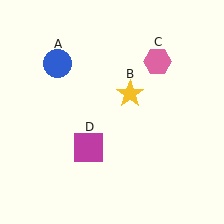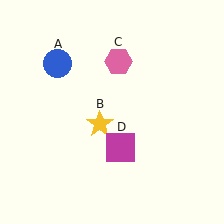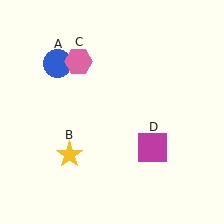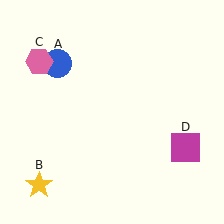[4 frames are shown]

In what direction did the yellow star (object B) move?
The yellow star (object B) moved down and to the left.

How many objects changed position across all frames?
3 objects changed position: yellow star (object B), pink hexagon (object C), magenta square (object D).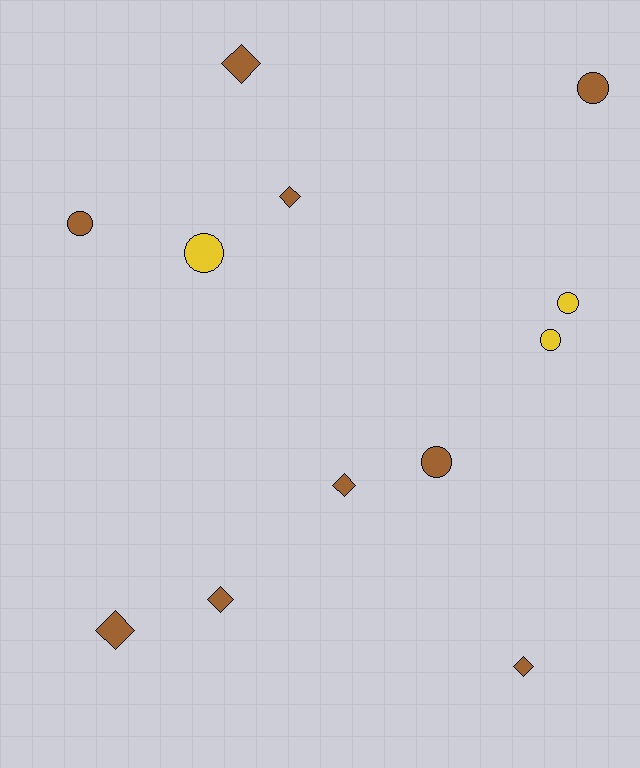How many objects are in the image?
There are 12 objects.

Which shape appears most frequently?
Diamond, with 6 objects.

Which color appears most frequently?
Brown, with 9 objects.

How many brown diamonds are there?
There are 6 brown diamonds.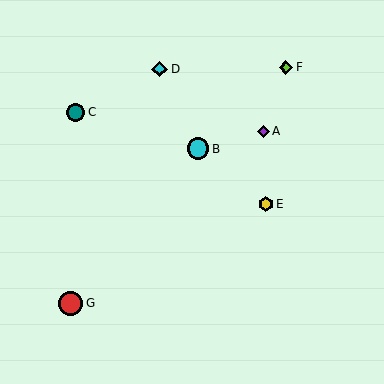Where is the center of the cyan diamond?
The center of the cyan diamond is at (160, 69).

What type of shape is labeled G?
Shape G is a red circle.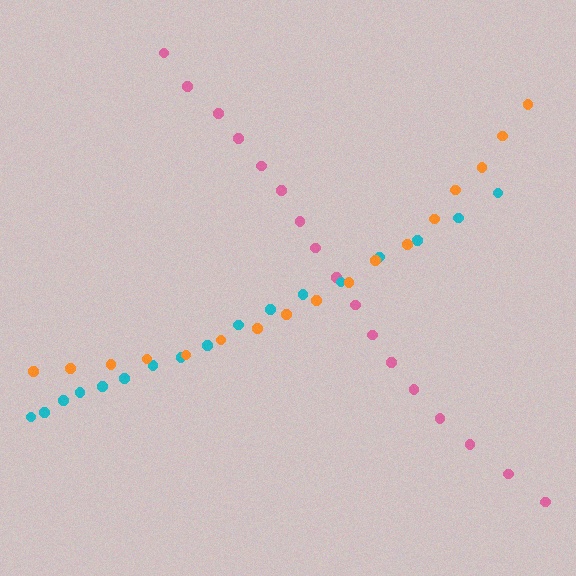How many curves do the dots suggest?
There are 3 distinct paths.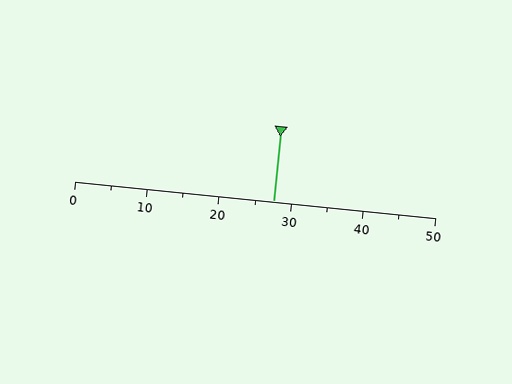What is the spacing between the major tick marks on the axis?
The major ticks are spaced 10 apart.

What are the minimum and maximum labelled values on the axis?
The axis runs from 0 to 50.